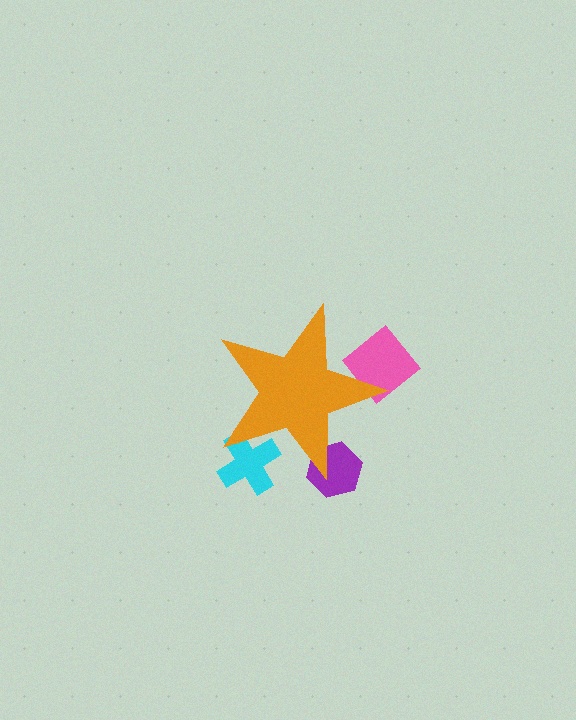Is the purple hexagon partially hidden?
Yes, the purple hexagon is partially hidden behind the orange star.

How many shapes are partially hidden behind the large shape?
3 shapes are partially hidden.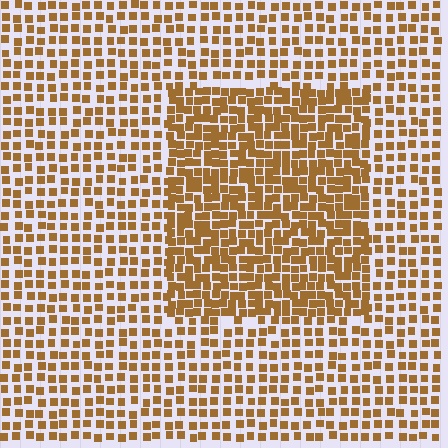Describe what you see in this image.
The image contains small brown elements arranged at two different densities. A rectangle-shaped region is visible where the elements are more densely packed than the surrounding area.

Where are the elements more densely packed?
The elements are more densely packed inside the rectangle boundary.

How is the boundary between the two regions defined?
The boundary is defined by a change in element density (approximately 1.7x ratio). All elements are the same color, size, and shape.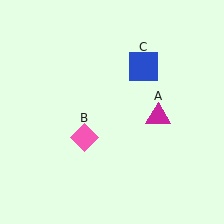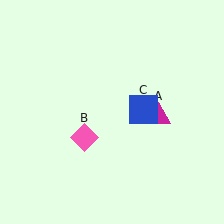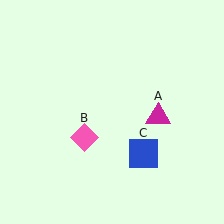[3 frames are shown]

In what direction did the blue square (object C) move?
The blue square (object C) moved down.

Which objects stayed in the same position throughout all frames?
Magenta triangle (object A) and pink diamond (object B) remained stationary.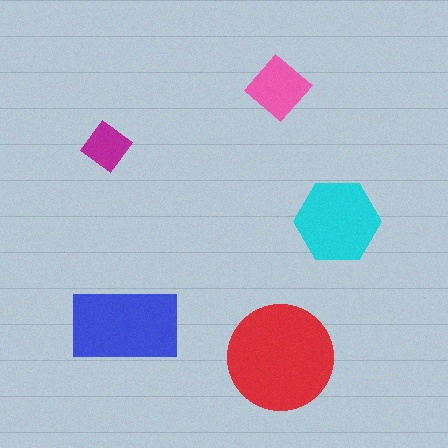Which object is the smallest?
The magenta diamond.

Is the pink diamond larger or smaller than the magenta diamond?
Larger.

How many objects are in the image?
There are 5 objects in the image.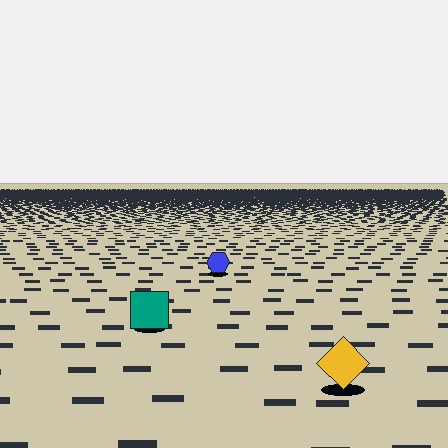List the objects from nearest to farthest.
From nearest to farthest: the yellow diamond, the teal square, the blue hexagon.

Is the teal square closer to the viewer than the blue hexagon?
Yes. The teal square is closer — you can tell from the texture gradient: the ground texture is coarser near it.